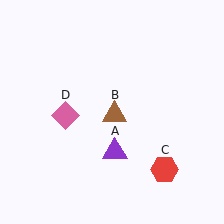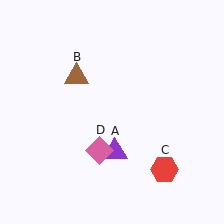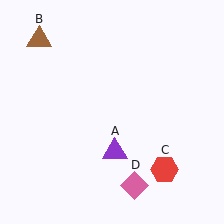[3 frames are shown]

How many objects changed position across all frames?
2 objects changed position: brown triangle (object B), pink diamond (object D).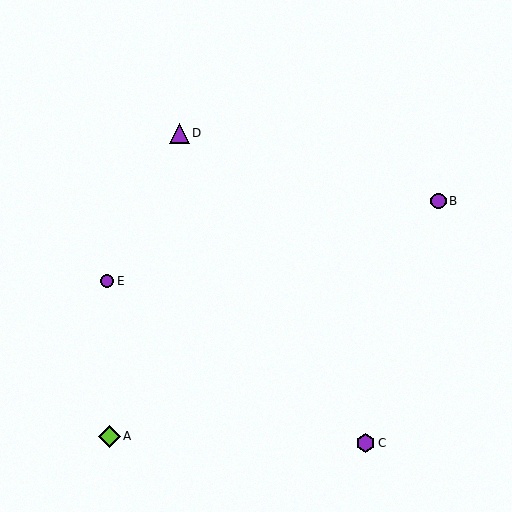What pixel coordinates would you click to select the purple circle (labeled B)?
Click at (438, 201) to select the purple circle B.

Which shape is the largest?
The lime diamond (labeled A) is the largest.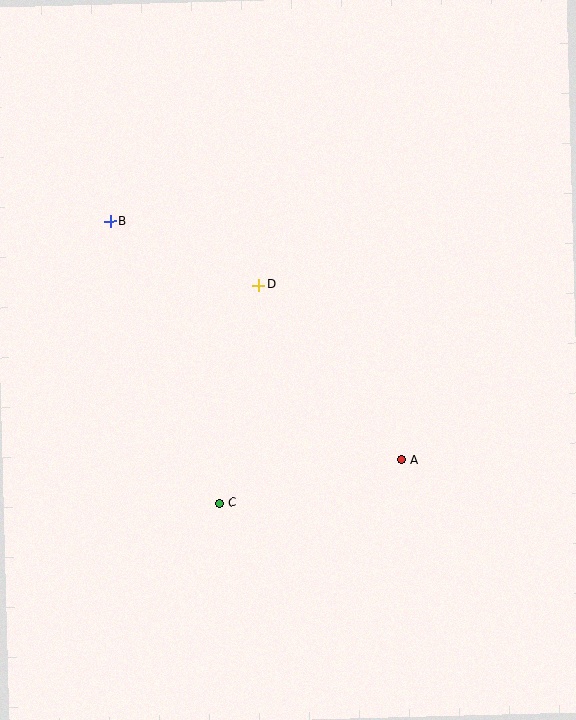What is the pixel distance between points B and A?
The distance between B and A is 376 pixels.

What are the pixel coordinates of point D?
Point D is at (259, 285).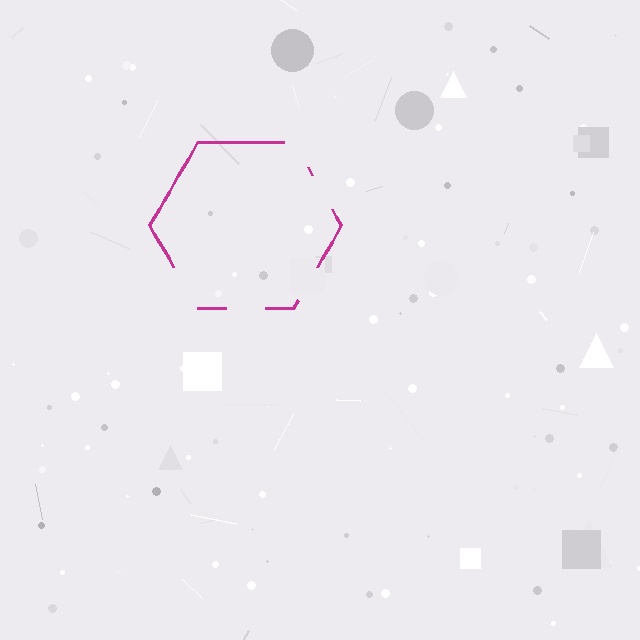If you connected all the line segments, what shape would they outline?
They would outline a hexagon.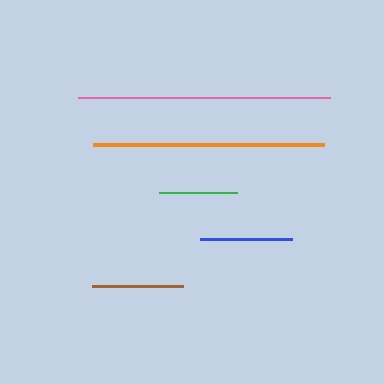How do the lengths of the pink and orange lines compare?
The pink and orange lines are approximately the same length.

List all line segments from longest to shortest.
From longest to shortest: pink, orange, blue, brown, green.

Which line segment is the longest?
The pink line is the longest at approximately 252 pixels.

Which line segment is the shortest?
The green line is the shortest at approximately 78 pixels.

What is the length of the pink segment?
The pink segment is approximately 252 pixels long.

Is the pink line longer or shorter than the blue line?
The pink line is longer than the blue line.